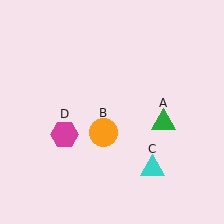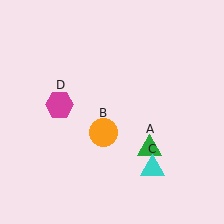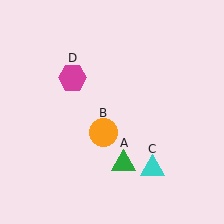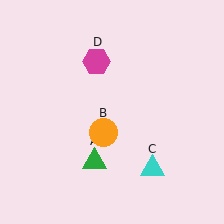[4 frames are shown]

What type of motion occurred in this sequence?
The green triangle (object A), magenta hexagon (object D) rotated clockwise around the center of the scene.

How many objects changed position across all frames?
2 objects changed position: green triangle (object A), magenta hexagon (object D).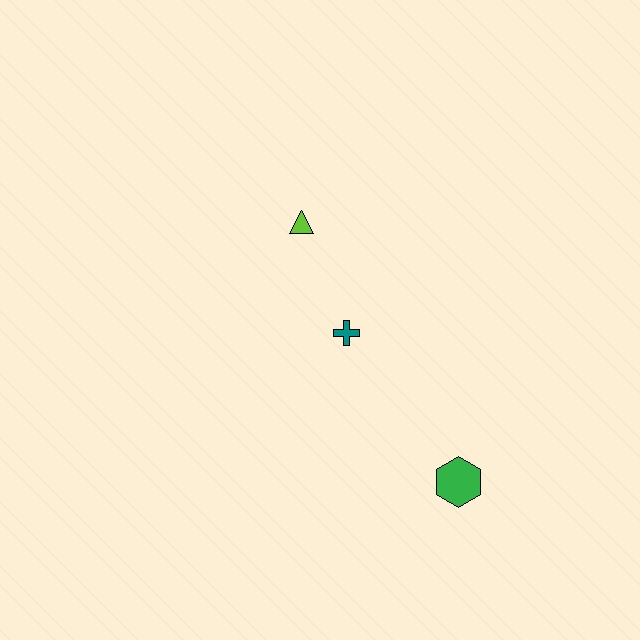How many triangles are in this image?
There is 1 triangle.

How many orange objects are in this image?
There are no orange objects.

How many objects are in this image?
There are 3 objects.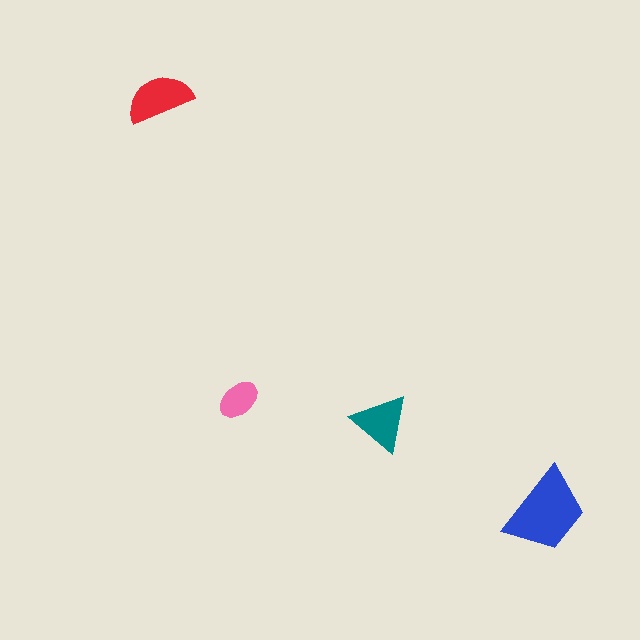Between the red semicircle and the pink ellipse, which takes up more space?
The red semicircle.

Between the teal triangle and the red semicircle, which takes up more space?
The red semicircle.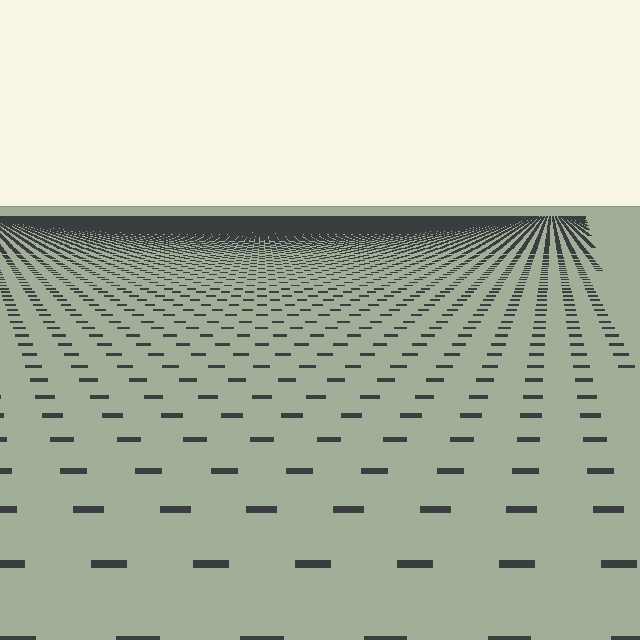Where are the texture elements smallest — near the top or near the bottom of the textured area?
Near the top.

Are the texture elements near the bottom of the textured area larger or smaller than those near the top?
Larger. Near the bottom, elements are closer to the viewer and appear at a bigger on-screen size.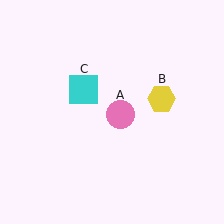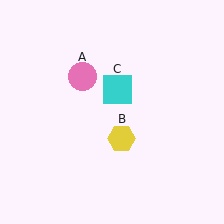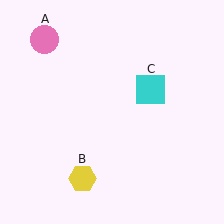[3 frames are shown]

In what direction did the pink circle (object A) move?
The pink circle (object A) moved up and to the left.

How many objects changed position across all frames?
3 objects changed position: pink circle (object A), yellow hexagon (object B), cyan square (object C).